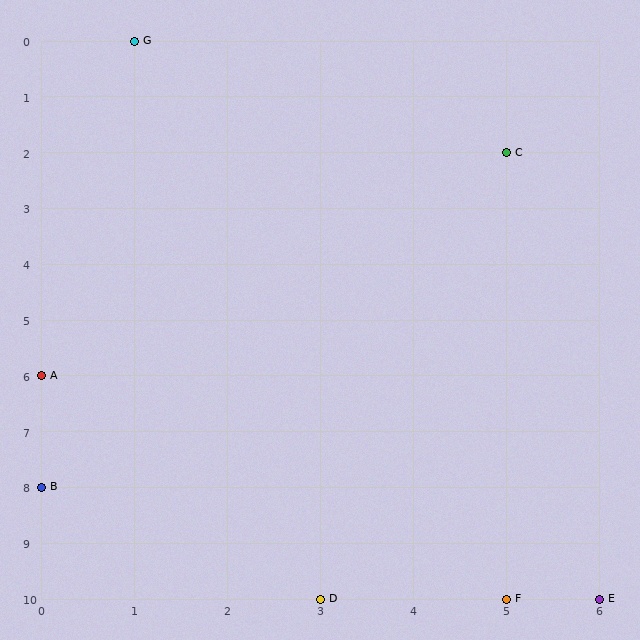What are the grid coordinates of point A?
Point A is at grid coordinates (0, 6).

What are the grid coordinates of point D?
Point D is at grid coordinates (3, 10).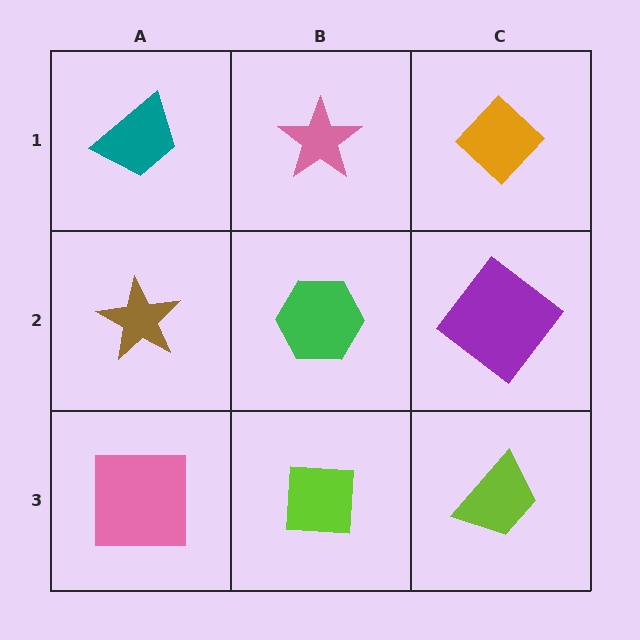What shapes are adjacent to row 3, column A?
A brown star (row 2, column A), a lime square (row 3, column B).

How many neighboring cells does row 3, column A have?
2.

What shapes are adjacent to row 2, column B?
A pink star (row 1, column B), a lime square (row 3, column B), a brown star (row 2, column A), a purple diamond (row 2, column C).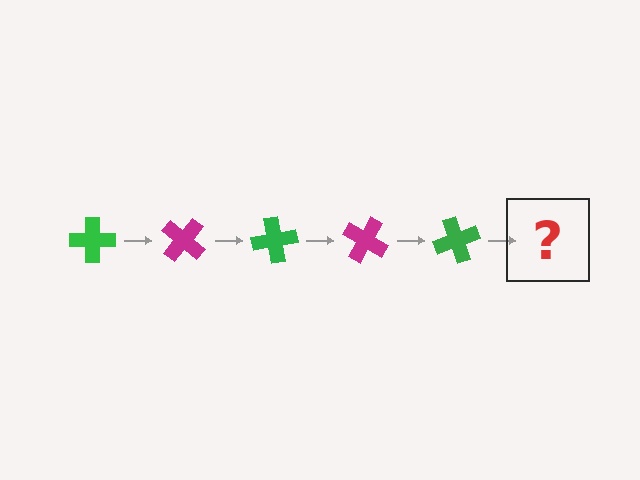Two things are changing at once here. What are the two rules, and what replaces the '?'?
The two rules are that it rotates 40 degrees each step and the color cycles through green and magenta. The '?' should be a magenta cross, rotated 200 degrees from the start.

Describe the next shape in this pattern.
It should be a magenta cross, rotated 200 degrees from the start.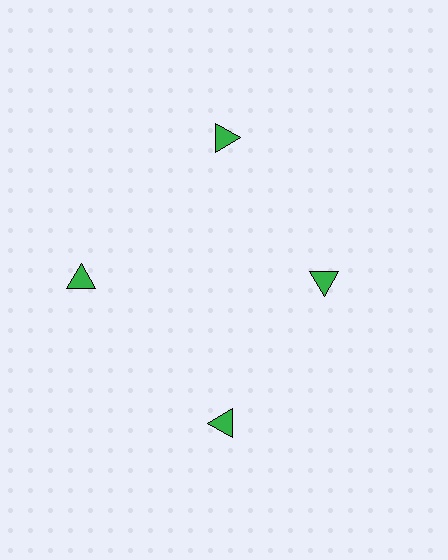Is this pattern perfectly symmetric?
No. The 4 green triangles are arranged in a ring, but one element near the 3 o'clock position is pulled inward toward the center, breaking the 4-fold rotational symmetry.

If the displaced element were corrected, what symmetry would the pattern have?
It would have 4-fold rotational symmetry — the pattern would map onto itself every 90 degrees.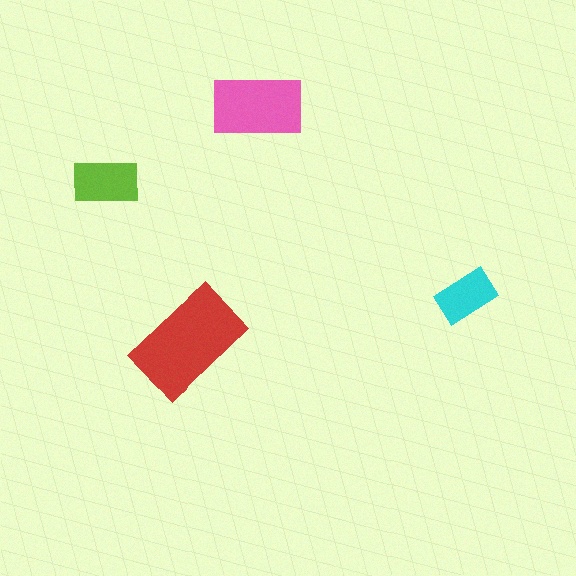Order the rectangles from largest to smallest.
the red one, the pink one, the lime one, the cyan one.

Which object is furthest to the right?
The cyan rectangle is rightmost.